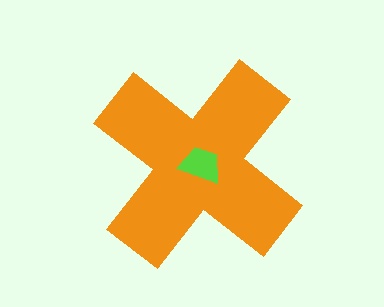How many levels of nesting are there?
2.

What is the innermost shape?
The lime trapezoid.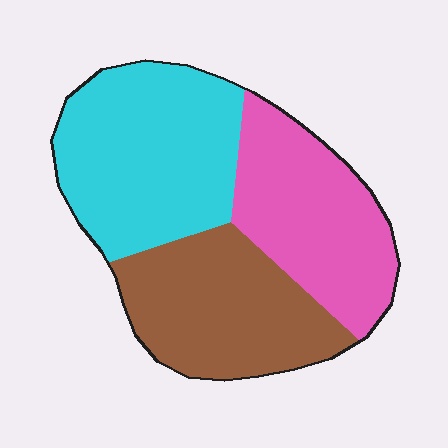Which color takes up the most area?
Cyan, at roughly 40%.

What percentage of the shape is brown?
Brown covers 31% of the shape.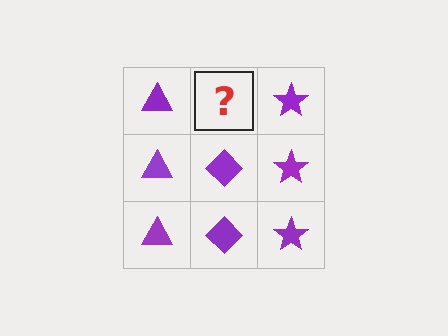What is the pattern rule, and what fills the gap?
The rule is that each column has a consistent shape. The gap should be filled with a purple diamond.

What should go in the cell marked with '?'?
The missing cell should contain a purple diamond.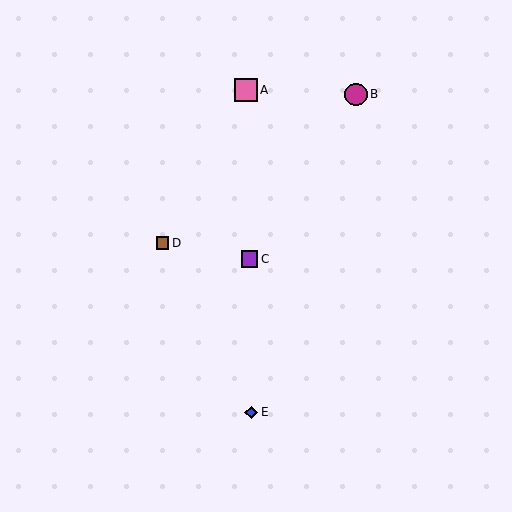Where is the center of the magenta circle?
The center of the magenta circle is at (356, 94).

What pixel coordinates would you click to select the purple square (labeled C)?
Click at (250, 259) to select the purple square C.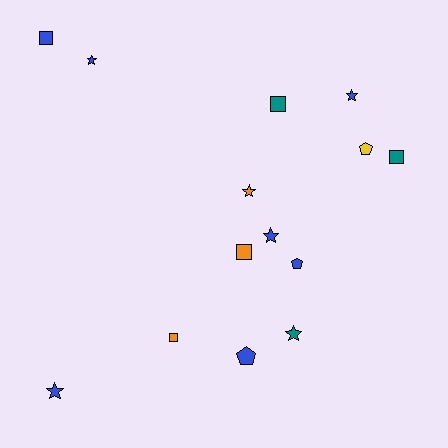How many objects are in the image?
There are 14 objects.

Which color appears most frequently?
Blue, with 7 objects.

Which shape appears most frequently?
Star, with 6 objects.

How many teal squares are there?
There are 2 teal squares.